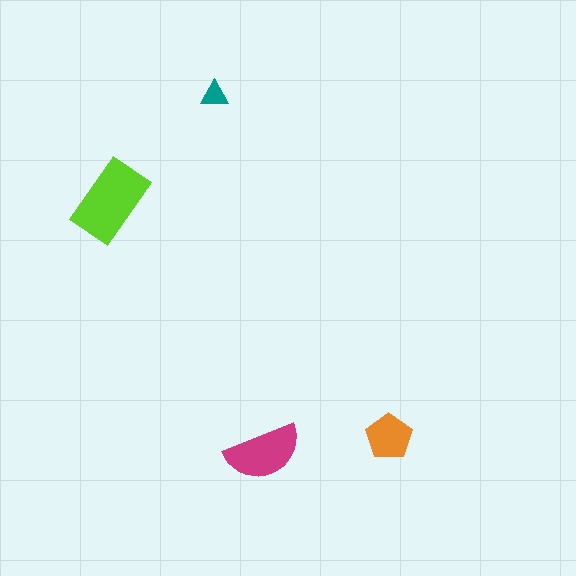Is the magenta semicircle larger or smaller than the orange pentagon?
Larger.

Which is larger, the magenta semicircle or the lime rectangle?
The lime rectangle.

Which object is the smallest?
The teal triangle.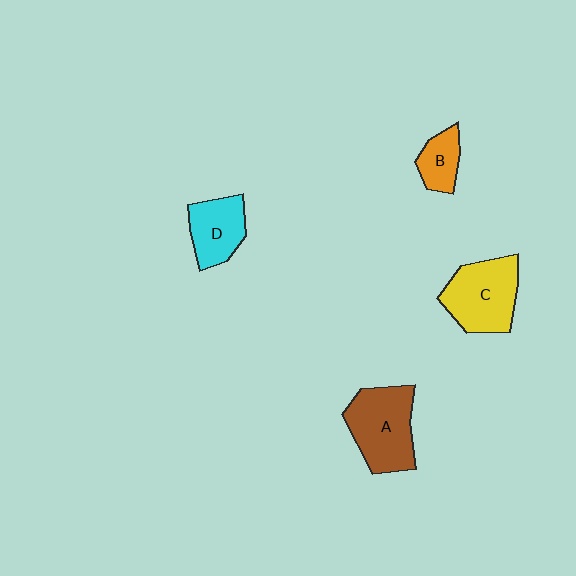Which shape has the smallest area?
Shape B (orange).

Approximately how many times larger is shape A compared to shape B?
Approximately 2.3 times.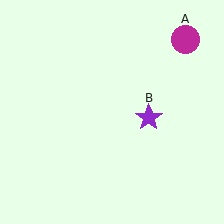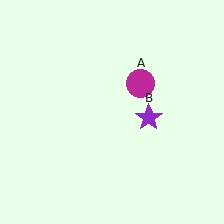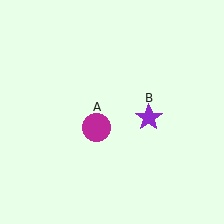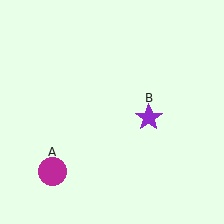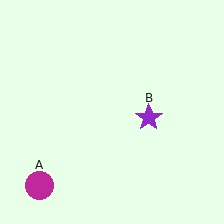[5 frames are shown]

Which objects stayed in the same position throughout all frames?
Purple star (object B) remained stationary.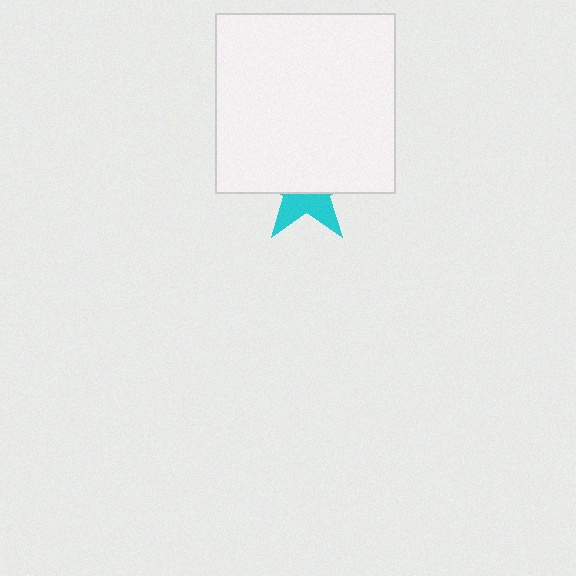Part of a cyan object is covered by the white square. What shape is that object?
It is a star.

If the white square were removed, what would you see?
You would see the complete cyan star.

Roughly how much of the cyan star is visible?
A small part of it is visible (roughly 39%).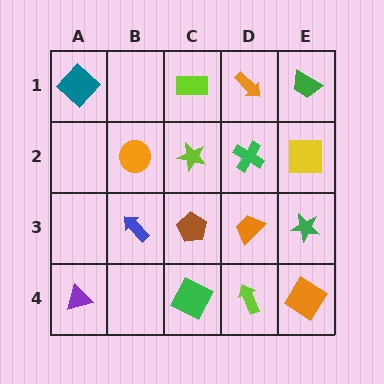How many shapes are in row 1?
4 shapes.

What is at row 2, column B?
An orange circle.